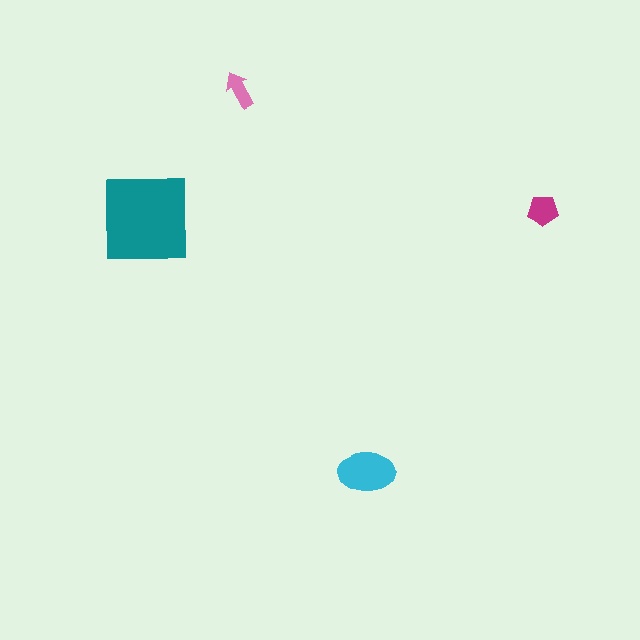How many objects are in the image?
There are 4 objects in the image.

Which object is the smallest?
The pink arrow.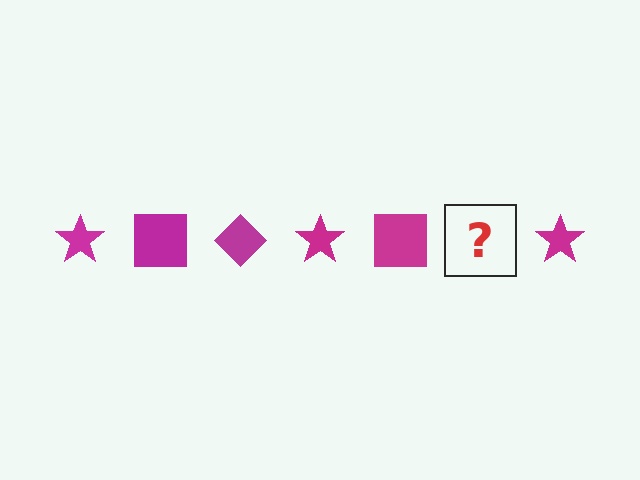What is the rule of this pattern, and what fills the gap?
The rule is that the pattern cycles through star, square, diamond shapes in magenta. The gap should be filled with a magenta diamond.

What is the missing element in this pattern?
The missing element is a magenta diamond.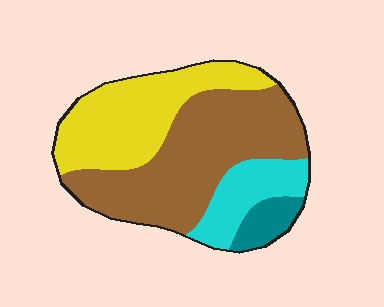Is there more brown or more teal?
Brown.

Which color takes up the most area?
Brown, at roughly 45%.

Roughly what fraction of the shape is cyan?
Cyan covers around 15% of the shape.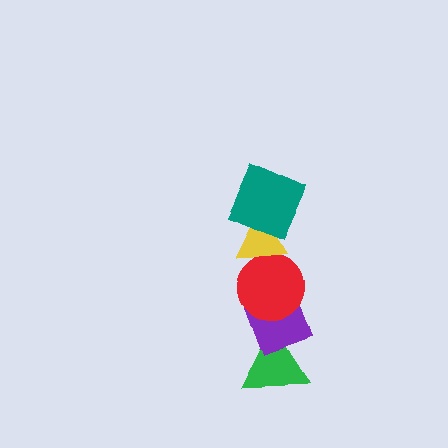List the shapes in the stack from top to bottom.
From top to bottom: the teal square, the yellow triangle, the red circle, the purple diamond, the green triangle.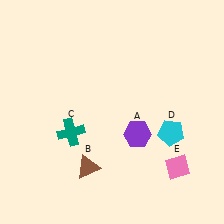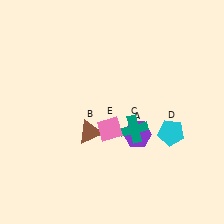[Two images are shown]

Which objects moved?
The objects that moved are: the brown triangle (B), the teal cross (C), the pink diamond (E).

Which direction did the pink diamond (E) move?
The pink diamond (E) moved left.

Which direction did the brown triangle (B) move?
The brown triangle (B) moved up.